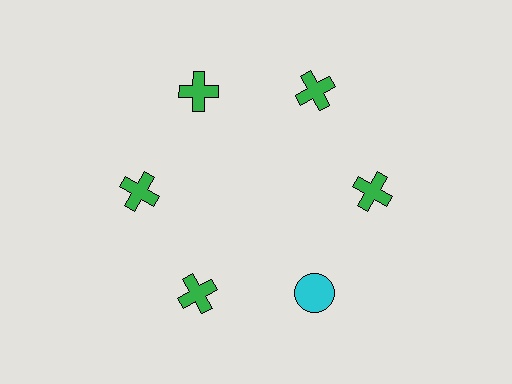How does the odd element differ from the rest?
It differs in both color (cyan instead of green) and shape (circle instead of cross).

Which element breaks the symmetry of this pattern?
The cyan circle at roughly the 5 o'clock position breaks the symmetry. All other shapes are green crosses.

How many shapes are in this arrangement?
There are 6 shapes arranged in a ring pattern.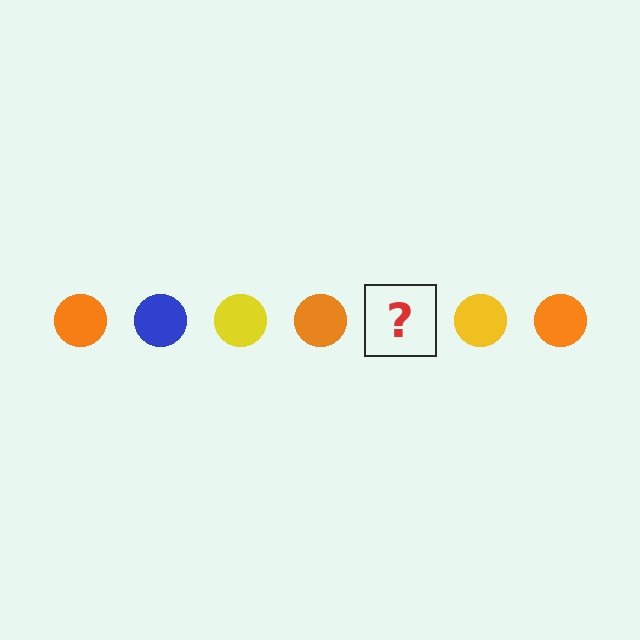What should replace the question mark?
The question mark should be replaced with a blue circle.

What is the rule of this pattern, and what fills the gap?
The rule is that the pattern cycles through orange, blue, yellow circles. The gap should be filled with a blue circle.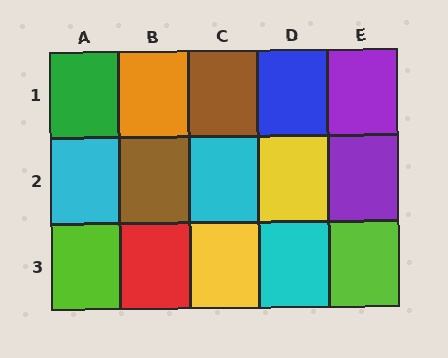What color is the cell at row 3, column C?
Yellow.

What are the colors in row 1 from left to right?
Green, orange, brown, blue, purple.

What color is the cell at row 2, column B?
Brown.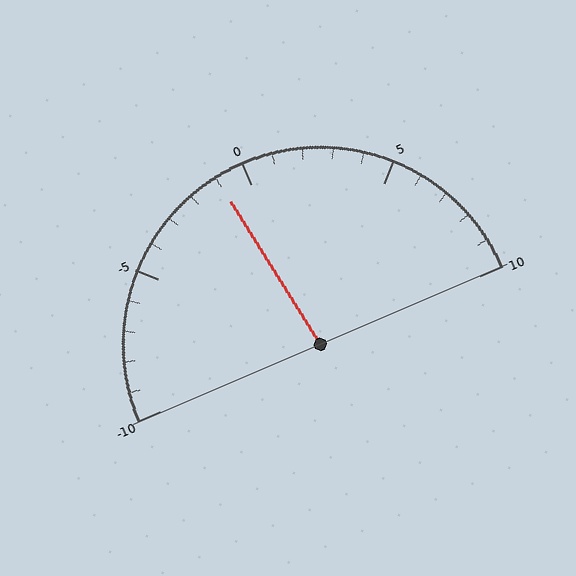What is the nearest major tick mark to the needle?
The nearest major tick mark is 0.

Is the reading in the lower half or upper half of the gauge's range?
The reading is in the lower half of the range (-10 to 10).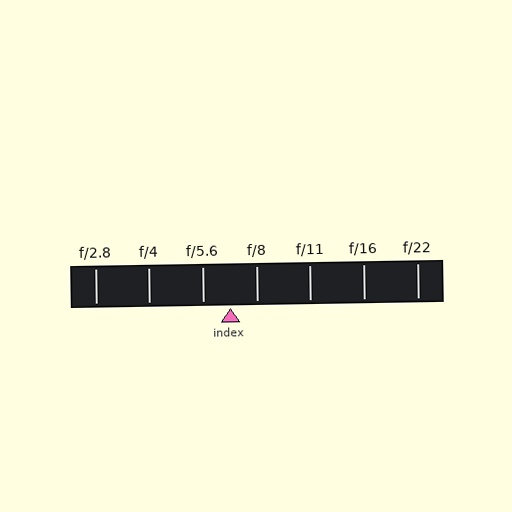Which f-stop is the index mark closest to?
The index mark is closest to f/8.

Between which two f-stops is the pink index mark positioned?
The index mark is between f/5.6 and f/8.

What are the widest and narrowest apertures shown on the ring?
The widest aperture shown is f/2.8 and the narrowest is f/22.